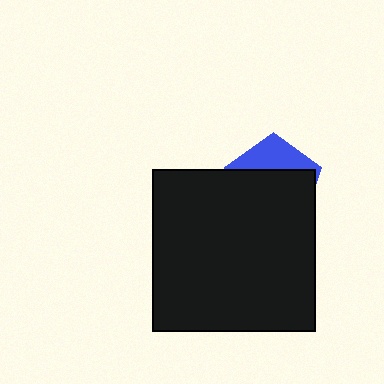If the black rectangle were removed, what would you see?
You would see the complete blue pentagon.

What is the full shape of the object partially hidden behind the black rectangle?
The partially hidden object is a blue pentagon.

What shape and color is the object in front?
The object in front is a black rectangle.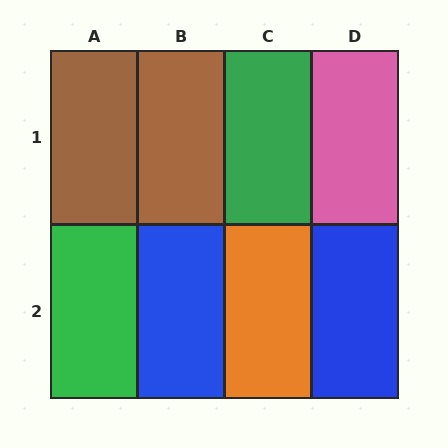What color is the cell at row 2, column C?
Orange.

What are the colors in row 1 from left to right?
Brown, brown, green, pink.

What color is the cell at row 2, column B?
Blue.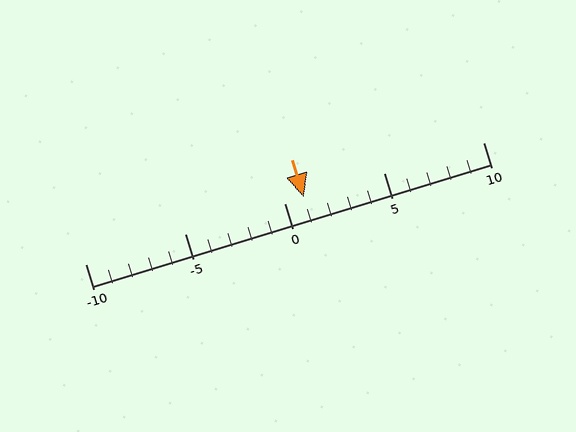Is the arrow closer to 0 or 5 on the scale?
The arrow is closer to 0.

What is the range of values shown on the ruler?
The ruler shows values from -10 to 10.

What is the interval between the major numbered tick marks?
The major tick marks are spaced 5 units apart.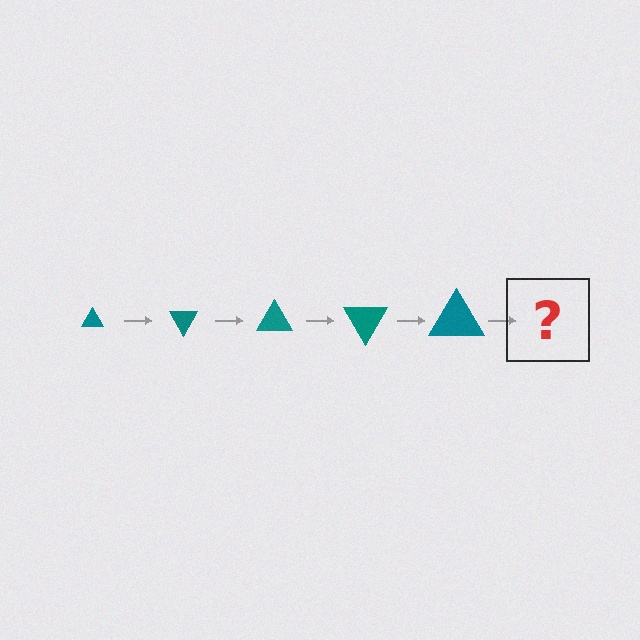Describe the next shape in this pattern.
It should be a triangle, larger than the previous one and rotated 300 degrees from the start.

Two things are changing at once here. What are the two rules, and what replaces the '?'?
The two rules are that the triangle grows larger each step and it rotates 60 degrees each step. The '?' should be a triangle, larger than the previous one and rotated 300 degrees from the start.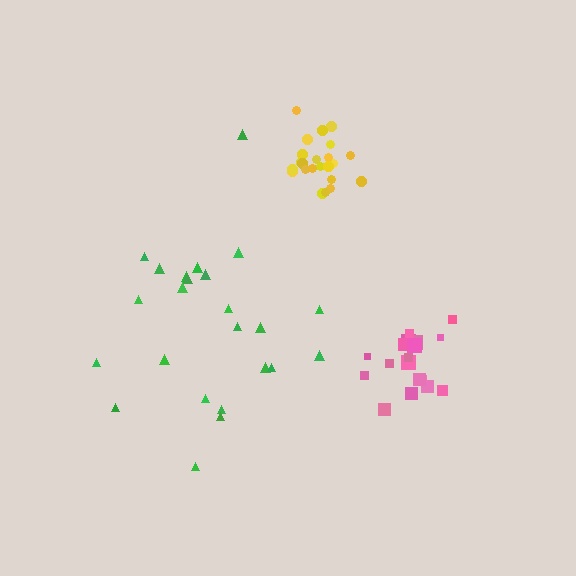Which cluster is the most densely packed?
Yellow.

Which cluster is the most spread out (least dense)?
Green.